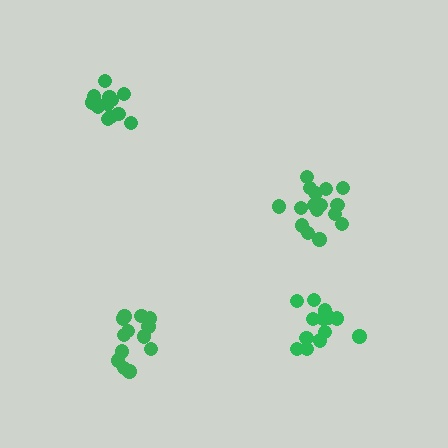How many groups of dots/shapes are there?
There are 4 groups.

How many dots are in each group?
Group 1: 14 dots, Group 2: 13 dots, Group 3: 13 dots, Group 4: 16 dots (56 total).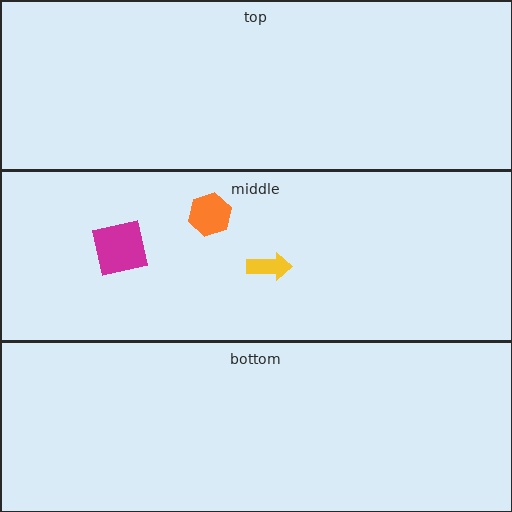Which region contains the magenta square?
The middle region.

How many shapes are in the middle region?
3.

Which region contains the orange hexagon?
The middle region.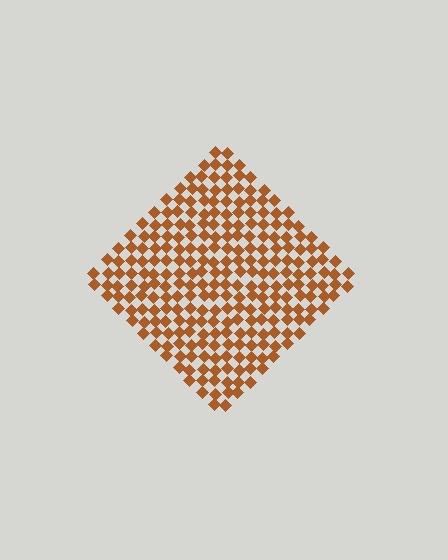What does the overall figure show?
The overall figure shows a diamond.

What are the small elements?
The small elements are diamonds.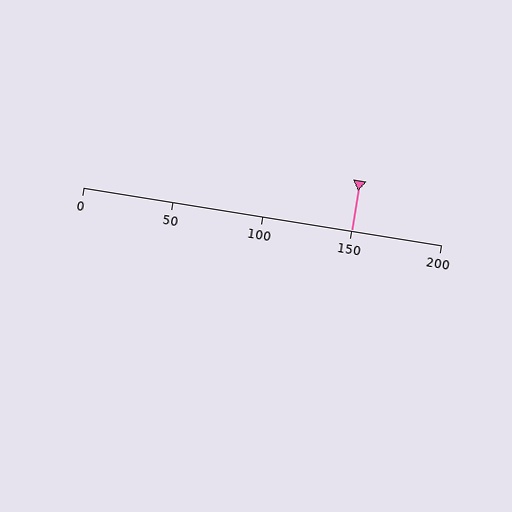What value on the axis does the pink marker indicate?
The marker indicates approximately 150.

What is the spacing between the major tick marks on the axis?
The major ticks are spaced 50 apart.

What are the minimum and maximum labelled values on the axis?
The axis runs from 0 to 200.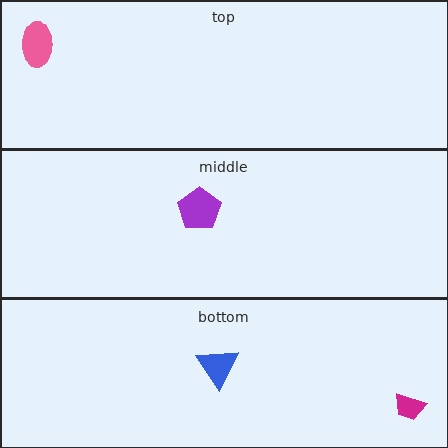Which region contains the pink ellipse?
The top region.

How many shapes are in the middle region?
1.